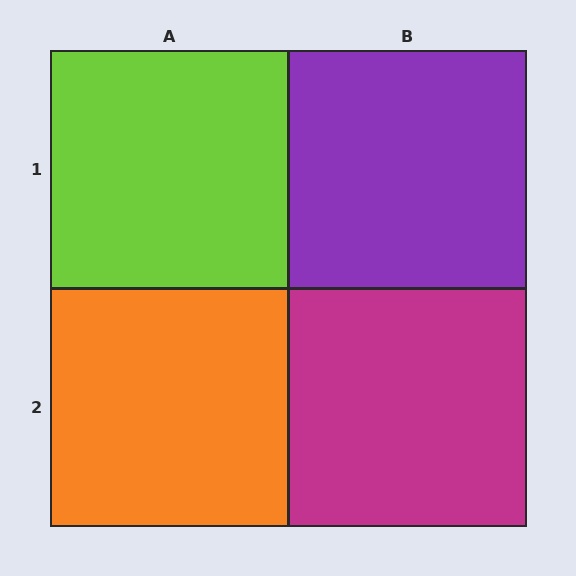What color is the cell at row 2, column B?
Magenta.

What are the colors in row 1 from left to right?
Lime, purple.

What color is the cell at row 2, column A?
Orange.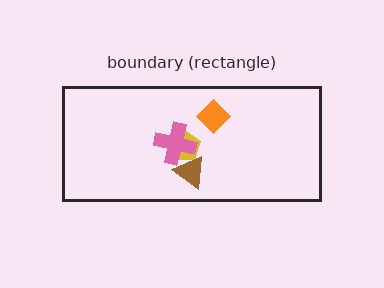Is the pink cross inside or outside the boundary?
Inside.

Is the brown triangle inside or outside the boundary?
Inside.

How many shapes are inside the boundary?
4 inside, 0 outside.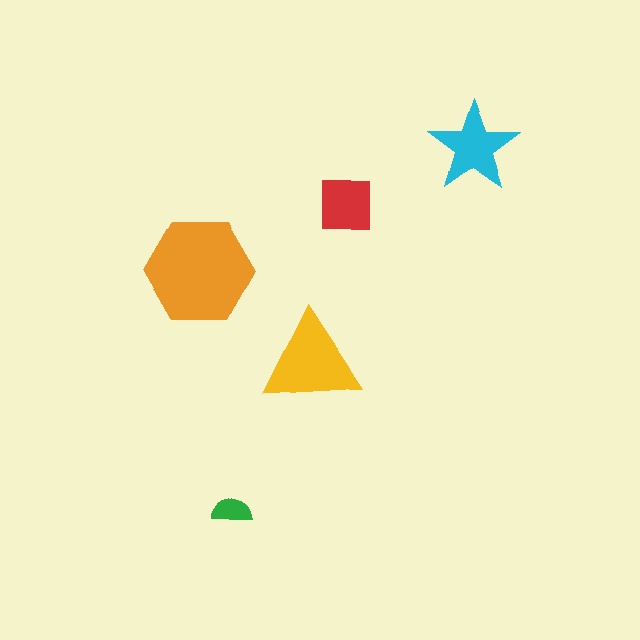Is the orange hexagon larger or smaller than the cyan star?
Larger.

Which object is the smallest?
The green semicircle.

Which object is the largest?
The orange hexagon.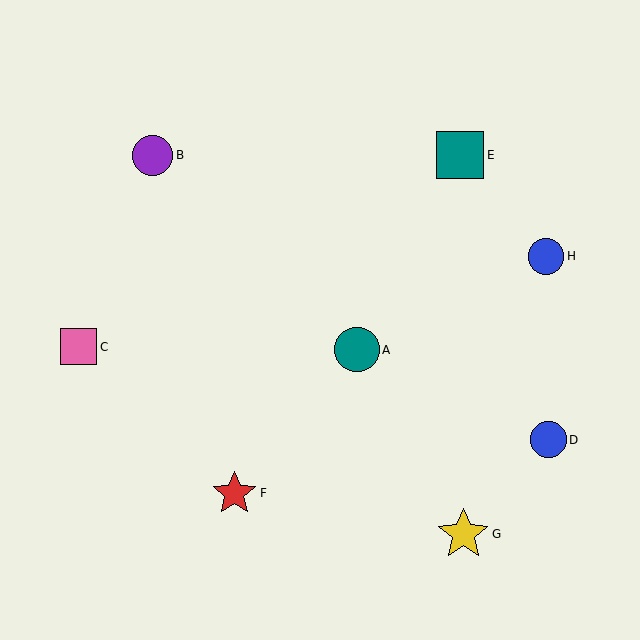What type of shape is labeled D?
Shape D is a blue circle.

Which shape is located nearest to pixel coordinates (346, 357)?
The teal circle (labeled A) at (357, 350) is nearest to that location.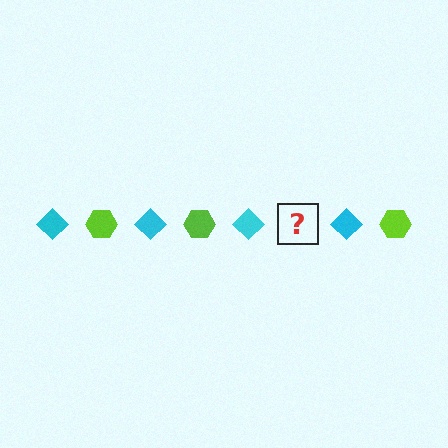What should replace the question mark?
The question mark should be replaced with a lime hexagon.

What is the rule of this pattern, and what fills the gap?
The rule is that the pattern alternates between cyan diamond and lime hexagon. The gap should be filled with a lime hexagon.